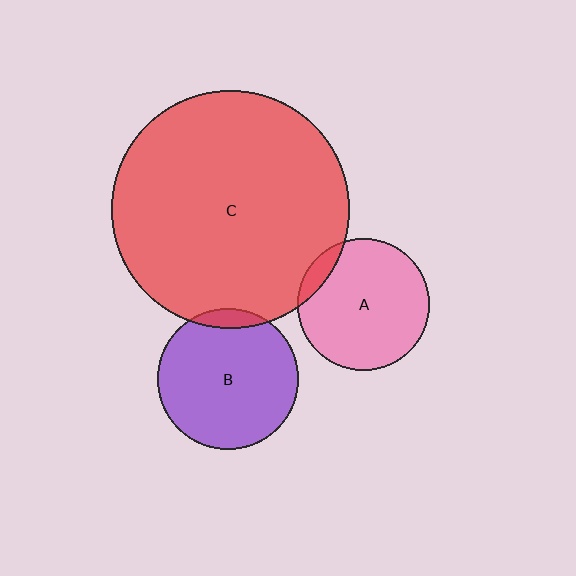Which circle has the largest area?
Circle C (red).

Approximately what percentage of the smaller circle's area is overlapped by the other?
Approximately 10%.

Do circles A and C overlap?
Yes.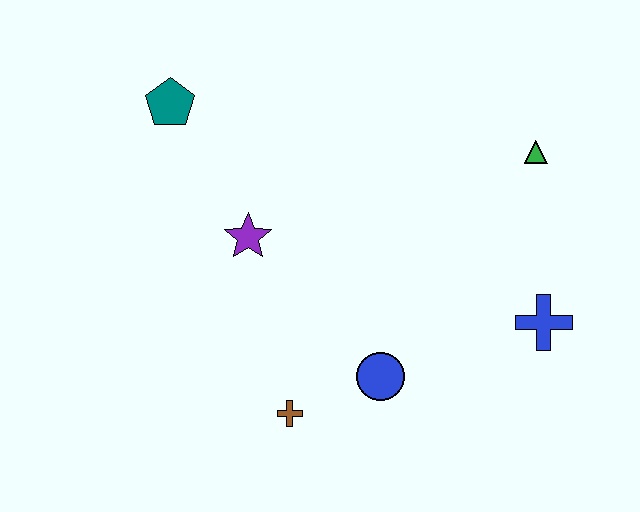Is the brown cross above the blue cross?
No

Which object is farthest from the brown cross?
The green triangle is farthest from the brown cross.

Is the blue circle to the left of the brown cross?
No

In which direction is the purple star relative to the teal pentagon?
The purple star is below the teal pentagon.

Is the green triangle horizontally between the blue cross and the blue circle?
Yes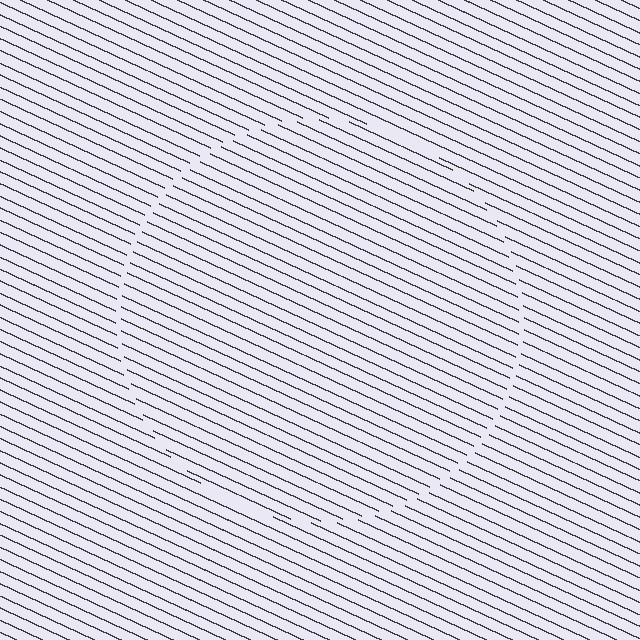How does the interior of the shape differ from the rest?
The interior of the shape contains the same grating, shifted by half a period — the contour is defined by the phase discontinuity where line-ends from the inner and outer gratings abut.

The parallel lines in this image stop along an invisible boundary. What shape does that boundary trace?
An illusory circle. The interior of the shape contains the same grating, shifted by half a period — the contour is defined by the phase discontinuity where line-ends from the inner and outer gratings abut.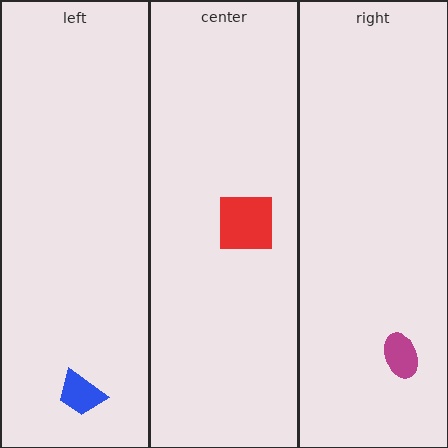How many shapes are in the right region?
1.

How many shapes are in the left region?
1.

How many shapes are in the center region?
1.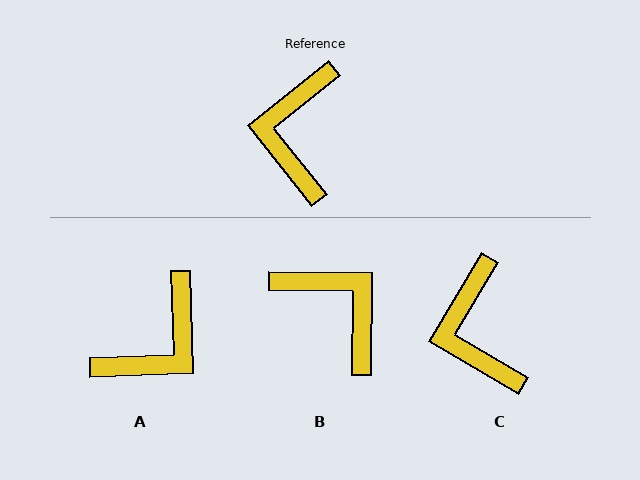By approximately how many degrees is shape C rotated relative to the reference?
Approximately 21 degrees counter-clockwise.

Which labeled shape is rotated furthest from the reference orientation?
A, about 143 degrees away.